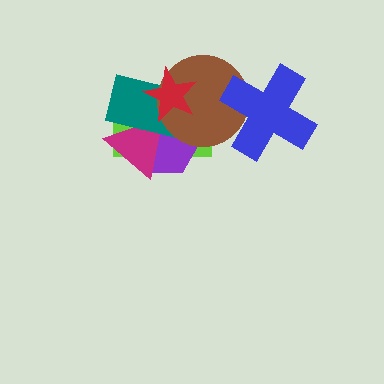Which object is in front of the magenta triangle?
The teal rectangle is in front of the magenta triangle.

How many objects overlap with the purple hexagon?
5 objects overlap with the purple hexagon.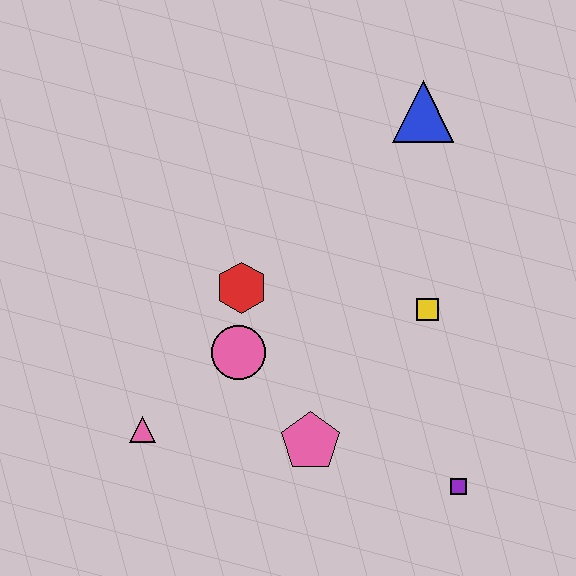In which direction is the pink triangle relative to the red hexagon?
The pink triangle is below the red hexagon.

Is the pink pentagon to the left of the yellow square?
Yes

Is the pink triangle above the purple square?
Yes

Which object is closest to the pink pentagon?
The pink circle is closest to the pink pentagon.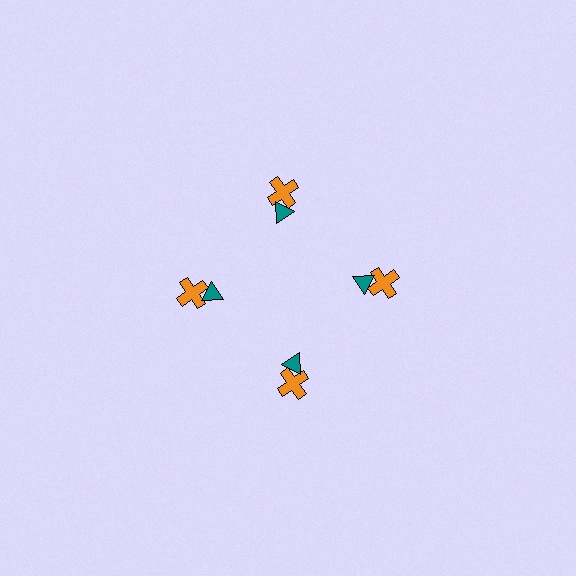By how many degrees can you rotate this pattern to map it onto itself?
The pattern maps onto itself every 90 degrees of rotation.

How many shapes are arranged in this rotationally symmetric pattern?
There are 8 shapes, arranged in 4 groups of 2.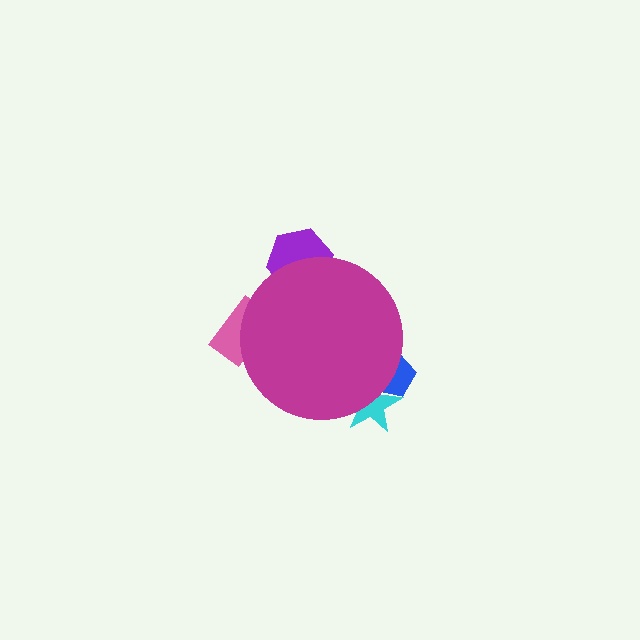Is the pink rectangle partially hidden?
Yes, the pink rectangle is partially hidden behind the magenta circle.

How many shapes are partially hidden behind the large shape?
4 shapes are partially hidden.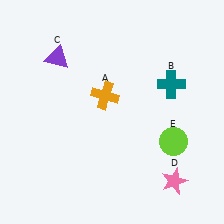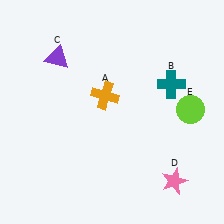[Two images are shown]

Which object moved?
The lime circle (E) moved up.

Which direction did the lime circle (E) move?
The lime circle (E) moved up.